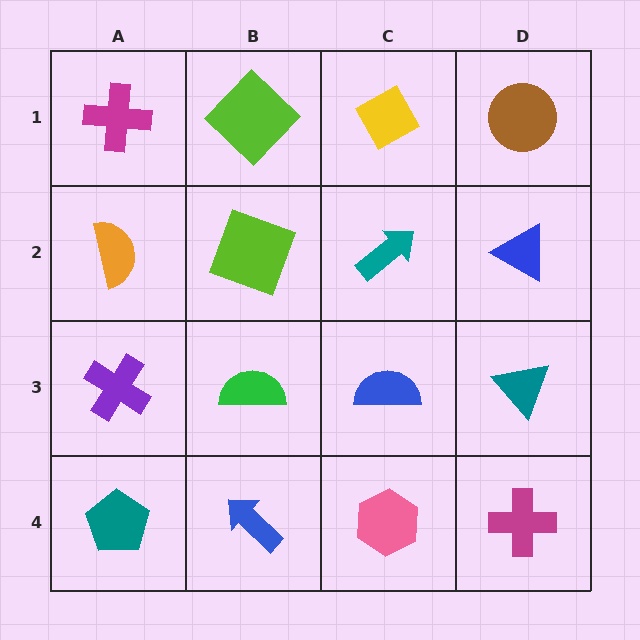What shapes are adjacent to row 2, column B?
A lime diamond (row 1, column B), a green semicircle (row 3, column B), an orange semicircle (row 2, column A), a teal arrow (row 2, column C).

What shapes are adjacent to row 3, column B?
A lime square (row 2, column B), a blue arrow (row 4, column B), a purple cross (row 3, column A), a blue semicircle (row 3, column C).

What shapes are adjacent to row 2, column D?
A brown circle (row 1, column D), a teal triangle (row 3, column D), a teal arrow (row 2, column C).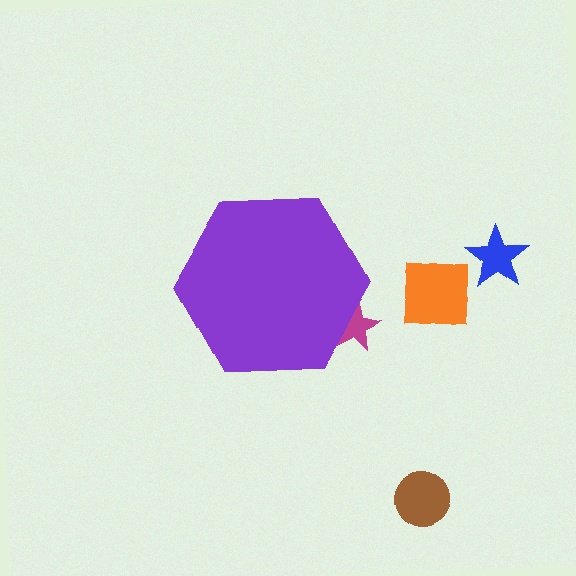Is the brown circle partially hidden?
No, the brown circle is fully visible.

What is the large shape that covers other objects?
A purple hexagon.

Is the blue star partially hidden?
No, the blue star is fully visible.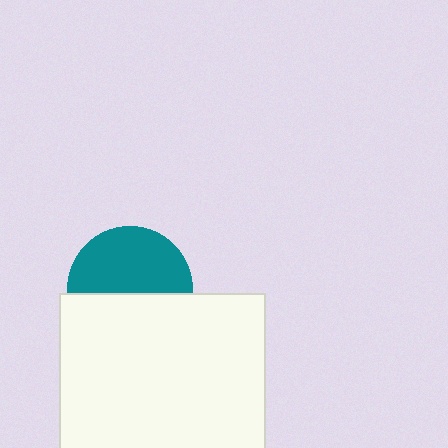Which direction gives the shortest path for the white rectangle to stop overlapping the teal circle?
Moving down gives the shortest separation.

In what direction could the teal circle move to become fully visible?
The teal circle could move up. That would shift it out from behind the white rectangle entirely.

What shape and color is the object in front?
The object in front is a white rectangle.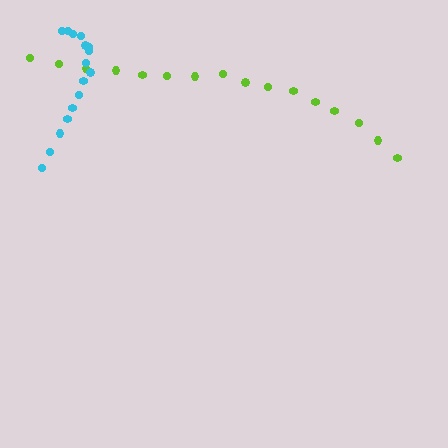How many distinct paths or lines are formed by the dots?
There are 2 distinct paths.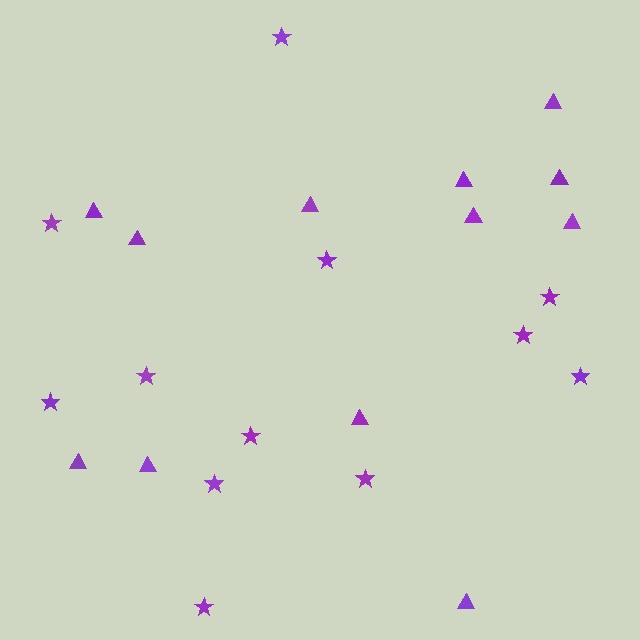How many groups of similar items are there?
There are 2 groups: one group of stars (12) and one group of triangles (12).